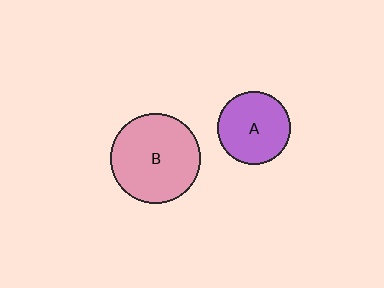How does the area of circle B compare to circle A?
Approximately 1.5 times.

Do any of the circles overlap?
No, none of the circles overlap.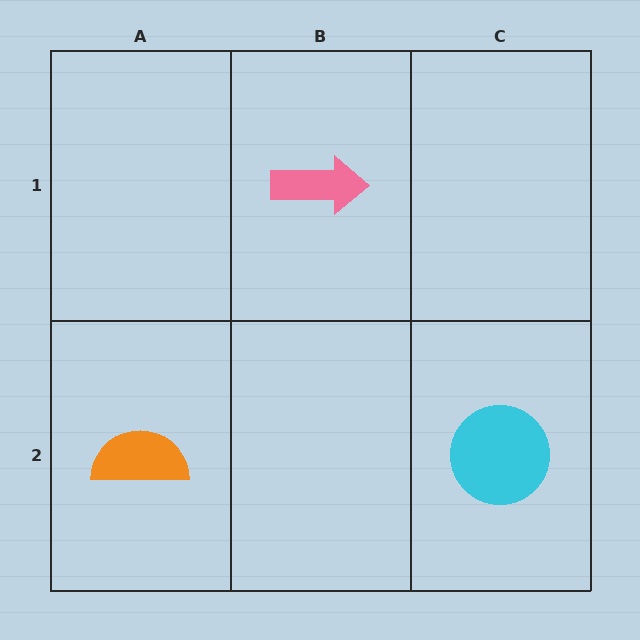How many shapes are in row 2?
2 shapes.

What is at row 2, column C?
A cyan circle.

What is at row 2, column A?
An orange semicircle.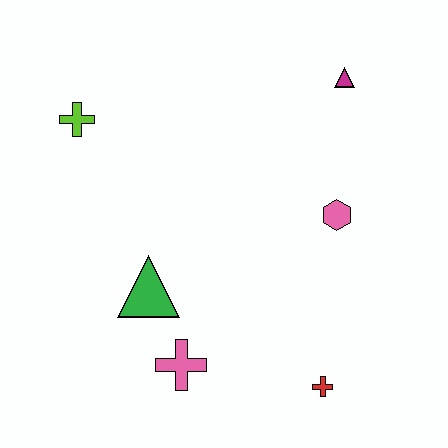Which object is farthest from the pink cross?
The magenta triangle is farthest from the pink cross.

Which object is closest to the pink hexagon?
The magenta triangle is closest to the pink hexagon.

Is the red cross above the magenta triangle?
No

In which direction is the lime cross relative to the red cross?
The lime cross is above the red cross.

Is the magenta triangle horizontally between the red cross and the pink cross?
No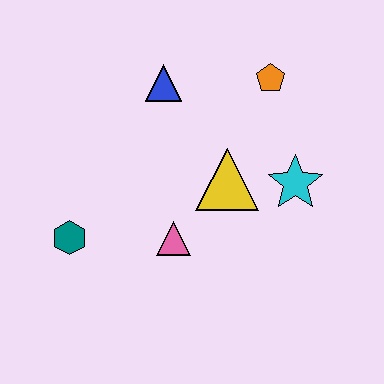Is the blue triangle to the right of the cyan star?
No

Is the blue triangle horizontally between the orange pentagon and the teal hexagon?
Yes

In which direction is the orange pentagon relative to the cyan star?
The orange pentagon is above the cyan star.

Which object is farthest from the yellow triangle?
The teal hexagon is farthest from the yellow triangle.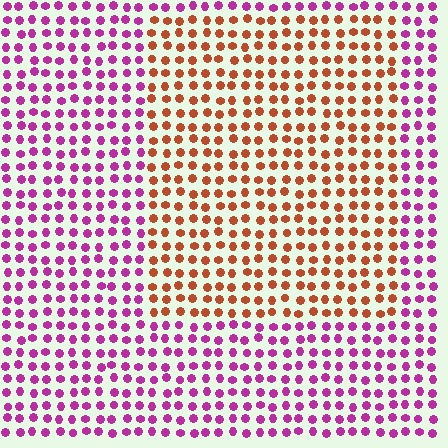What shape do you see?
I see a rectangle.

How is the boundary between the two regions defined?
The boundary is defined purely by a slight shift in hue (about 62 degrees). Spacing, size, and orientation are identical on both sides.